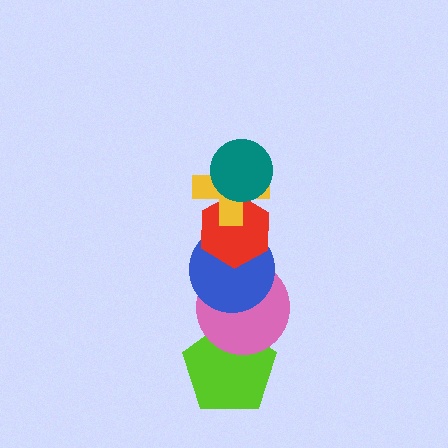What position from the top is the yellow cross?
The yellow cross is 2nd from the top.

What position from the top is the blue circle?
The blue circle is 4th from the top.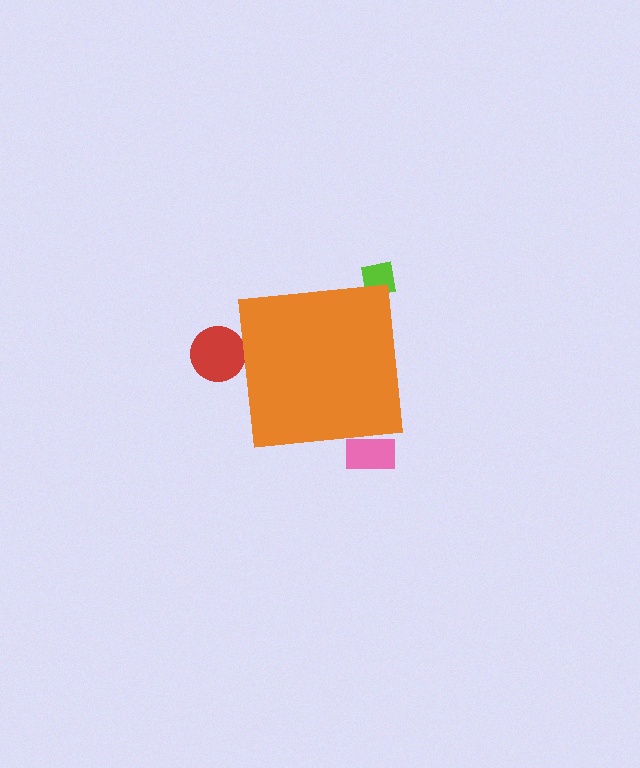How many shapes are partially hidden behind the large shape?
3 shapes are partially hidden.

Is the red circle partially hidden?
Yes, the red circle is partially hidden behind the orange square.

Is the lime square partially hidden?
Yes, the lime square is partially hidden behind the orange square.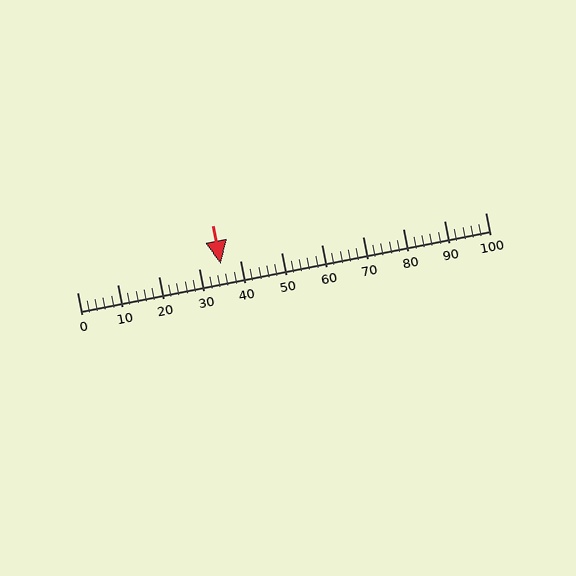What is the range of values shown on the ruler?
The ruler shows values from 0 to 100.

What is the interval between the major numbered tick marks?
The major tick marks are spaced 10 units apart.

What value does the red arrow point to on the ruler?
The red arrow points to approximately 35.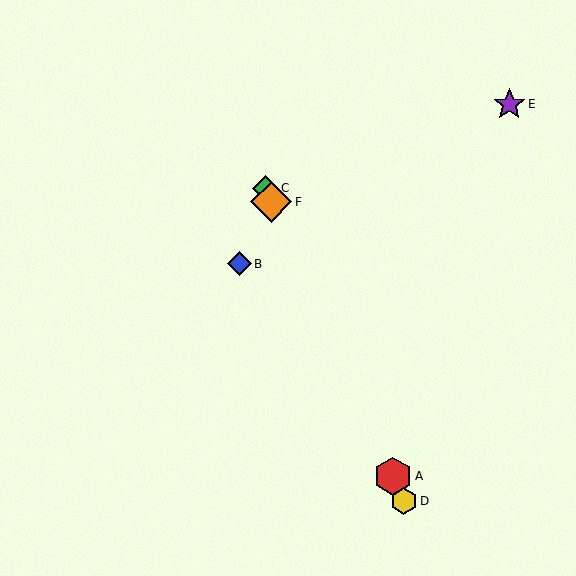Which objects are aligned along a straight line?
Objects A, C, D, F are aligned along a straight line.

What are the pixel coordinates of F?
Object F is at (271, 202).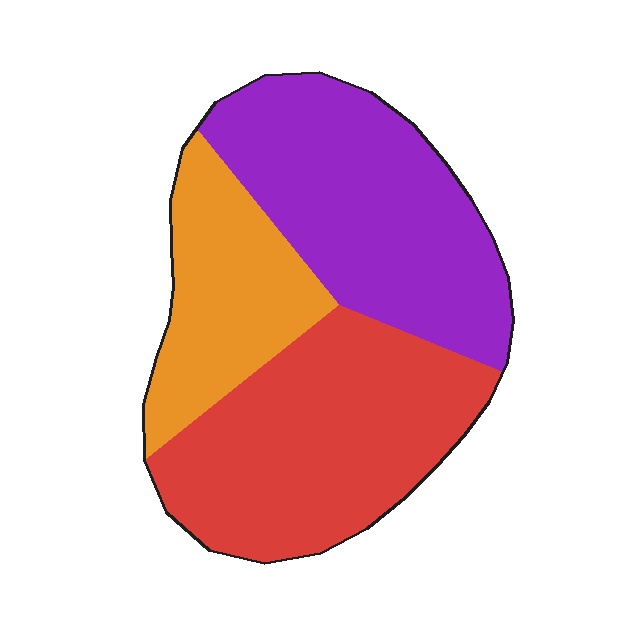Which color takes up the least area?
Orange, at roughly 20%.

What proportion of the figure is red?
Red covers about 40% of the figure.